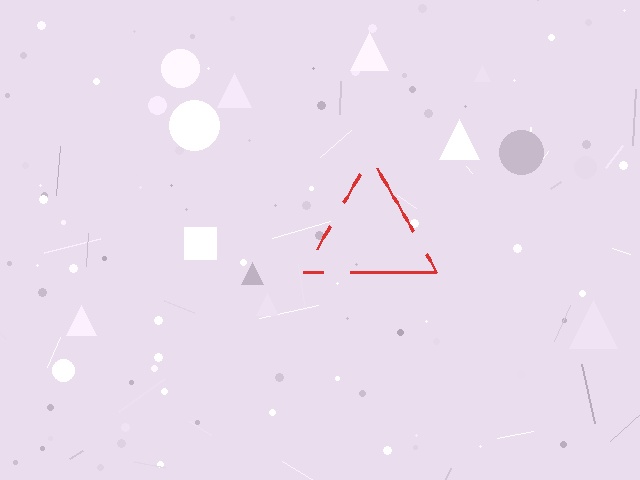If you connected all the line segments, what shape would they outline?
They would outline a triangle.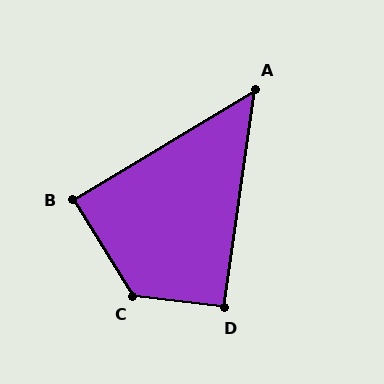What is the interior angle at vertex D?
Approximately 91 degrees (approximately right).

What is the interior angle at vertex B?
Approximately 89 degrees (approximately right).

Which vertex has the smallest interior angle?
A, at approximately 51 degrees.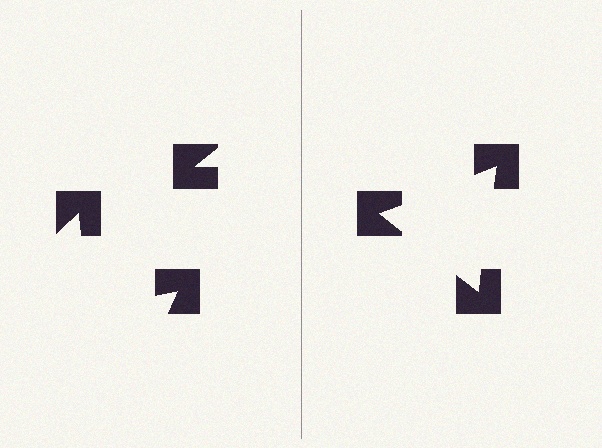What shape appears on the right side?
An illusory triangle.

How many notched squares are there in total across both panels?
6 — 3 on each side.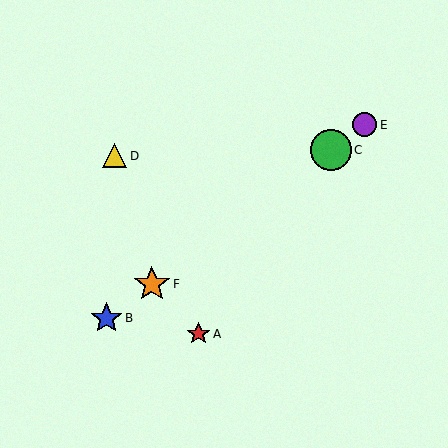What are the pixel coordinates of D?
Object D is at (115, 156).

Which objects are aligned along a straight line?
Objects B, C, E, F are aligned along a straight line.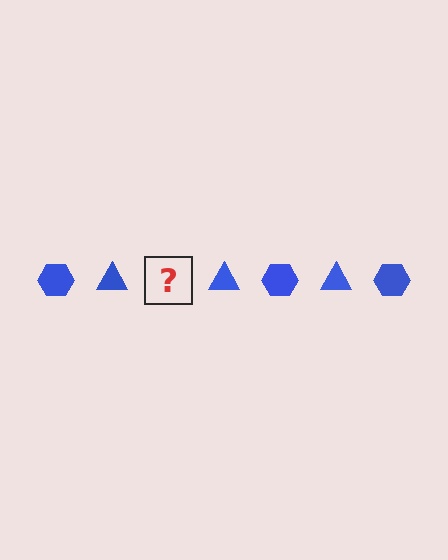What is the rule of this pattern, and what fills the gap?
The rule is that the pattern cycles through hexagon, triangle shapes in blue. The gap should be filled with a blue hexagon.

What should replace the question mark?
The question mark should be replaced with a blue hexagon.